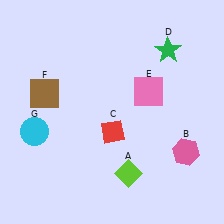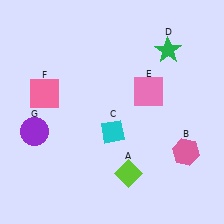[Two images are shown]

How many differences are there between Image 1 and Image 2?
There are 3 differences between the two images.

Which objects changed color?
C changed from red to cyan. F changed from brown to pink. G changed from cyan to purple.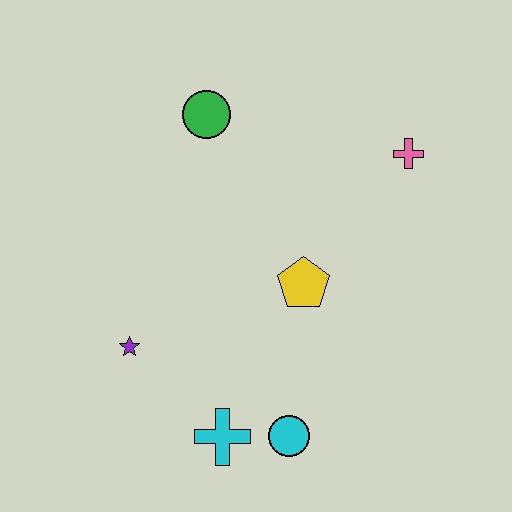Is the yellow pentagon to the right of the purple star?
Yes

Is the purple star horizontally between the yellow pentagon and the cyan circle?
No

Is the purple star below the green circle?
Yes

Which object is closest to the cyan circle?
The cyan cross is closest to the cyan circle.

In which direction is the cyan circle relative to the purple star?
The cyan circle is to the right of the purple star.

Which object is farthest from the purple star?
The pink cross is farthest from the purple star.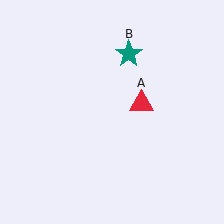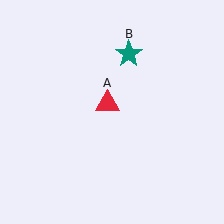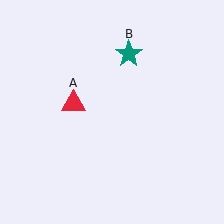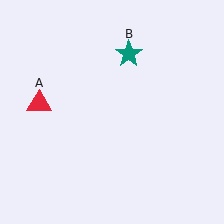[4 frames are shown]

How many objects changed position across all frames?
1 object changed position: red triangle (object A).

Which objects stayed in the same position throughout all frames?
Teal star (object B) remained stationary.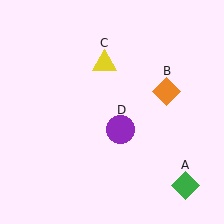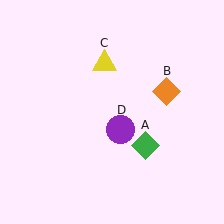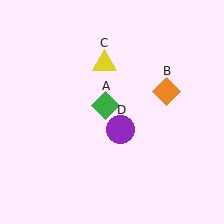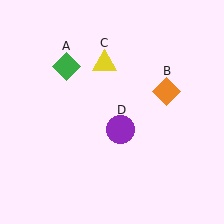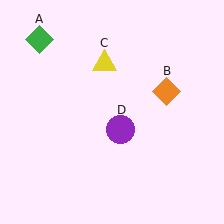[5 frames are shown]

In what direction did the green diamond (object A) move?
The green diamond (object A) moved up and to the left.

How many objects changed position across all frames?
1 object changed position: green diamond (object A).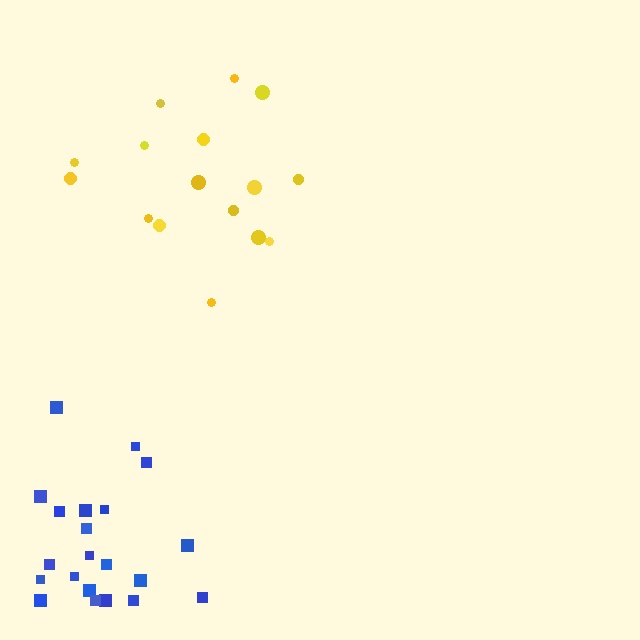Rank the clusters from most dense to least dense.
yellow, blue.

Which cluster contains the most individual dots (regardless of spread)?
Blue (22).